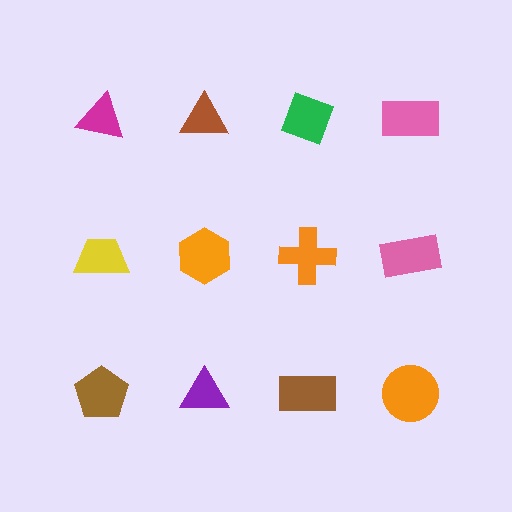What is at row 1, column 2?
A brown triangle.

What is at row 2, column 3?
An orange cross.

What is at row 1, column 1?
A magenta triangle.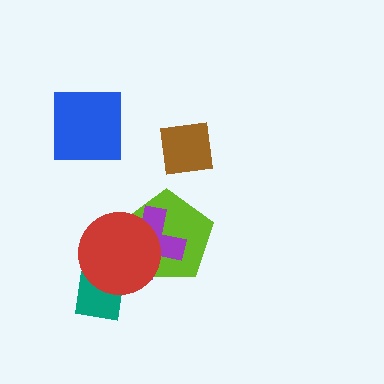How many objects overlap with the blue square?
0 objects overlap with the blue square.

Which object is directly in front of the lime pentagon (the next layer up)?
The purple cross is directly in front of the lime pentagon.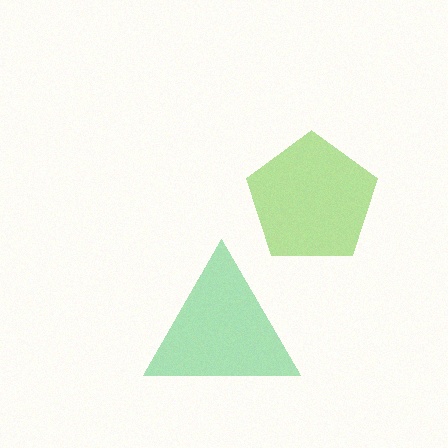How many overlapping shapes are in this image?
There are 2 overlapping shapes in the image.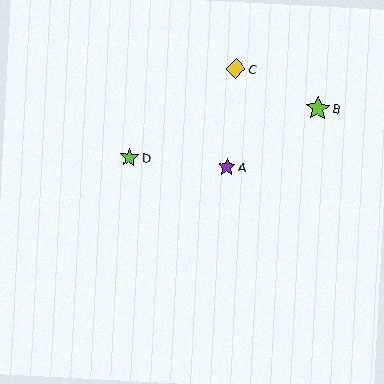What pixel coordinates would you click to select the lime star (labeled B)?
Click at (318, 109) to select the lime star B.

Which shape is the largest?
The lime star (labeled B) is the largest.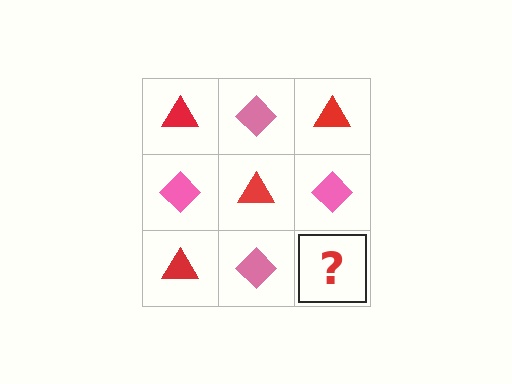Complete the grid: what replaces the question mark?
The question mark should be replaced with a red triangle.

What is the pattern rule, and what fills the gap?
The rule is that it alternates red triangle and pink diamond in a checkerboard pattern. The gap should be filled with a red triangle.